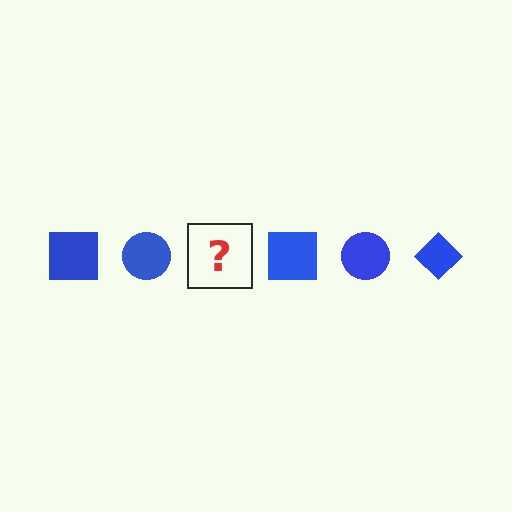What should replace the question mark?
The question mark should be replaced with a blue diamond.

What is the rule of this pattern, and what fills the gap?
The rule is that the pattern cycles through square, circle, diamond shapes in blue. The gap should be filled with a blue diamond.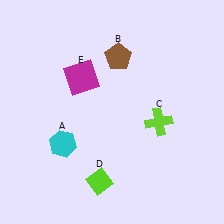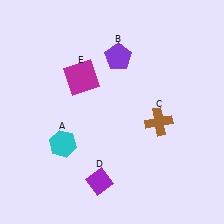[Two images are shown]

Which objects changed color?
B changed from brown to purple. C changed from lime to brown. D changed from lime to purple.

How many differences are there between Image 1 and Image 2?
There are 3 differences between the two images.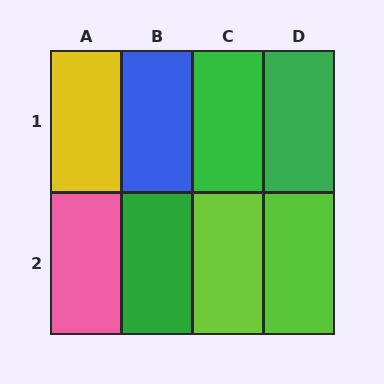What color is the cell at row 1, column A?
Yellow.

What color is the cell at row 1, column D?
Green.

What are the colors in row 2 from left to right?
Pink, green, lime, lime.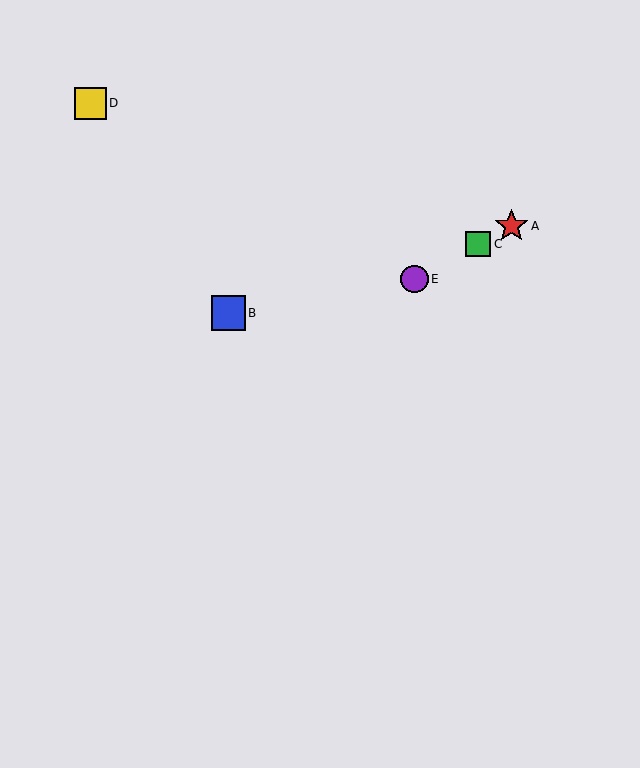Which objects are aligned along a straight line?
Objects A, C, E are aligned along a straight line.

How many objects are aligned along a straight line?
3 objects (A, C, E) are aligned along a straight line.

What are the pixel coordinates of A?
Object A is at (511, 226).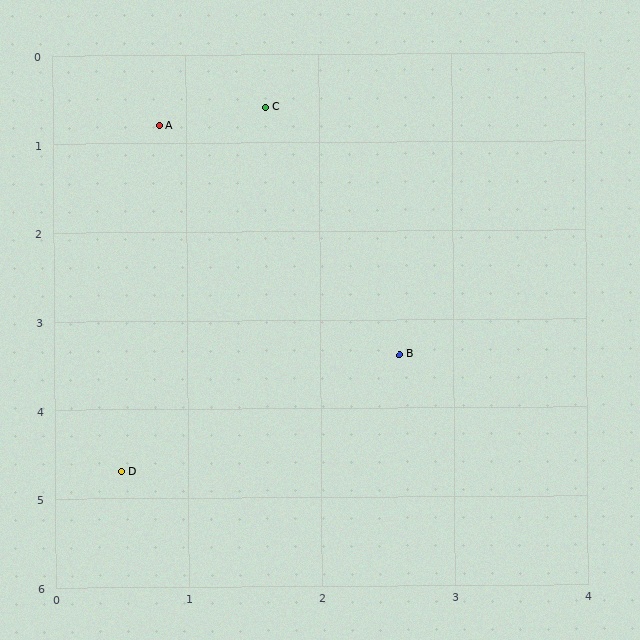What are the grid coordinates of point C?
Point C is at approximately (1.6, 0.6).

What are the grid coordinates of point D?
Point D is at approximately (0.5, 4.7).